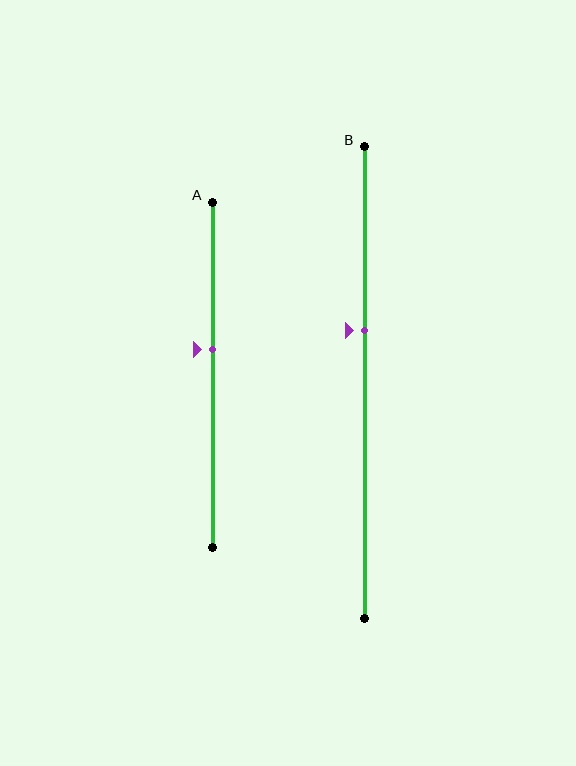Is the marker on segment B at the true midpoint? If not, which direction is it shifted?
No, the marker on segment B is shifted upward by about 11% of the segment length.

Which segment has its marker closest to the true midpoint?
Segment A has its marker closest to the true midpoint.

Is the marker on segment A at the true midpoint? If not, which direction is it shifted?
No, the marker on segment A is shifted upward by about 7% of the segment length.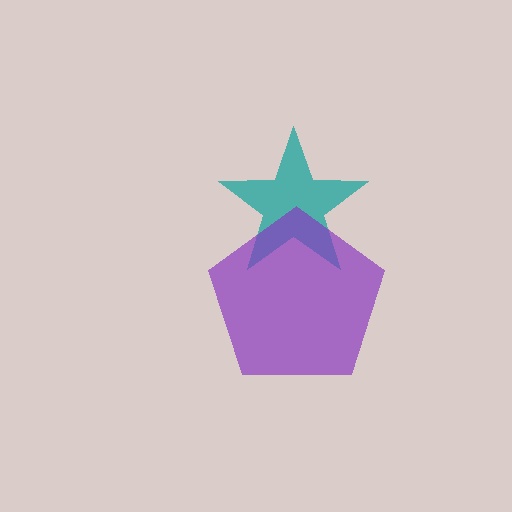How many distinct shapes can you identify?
There are 2 distinct shapes: a teal star, a purple pentagon.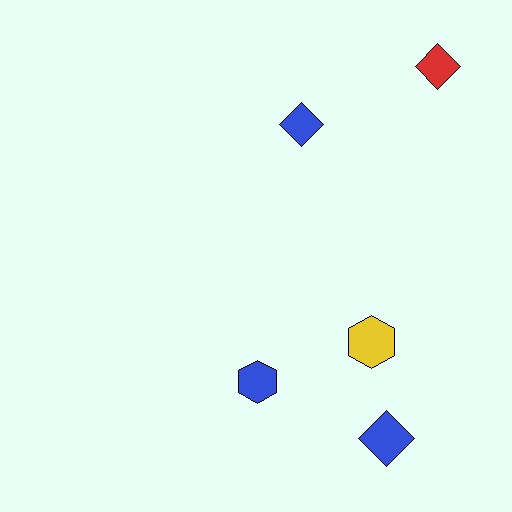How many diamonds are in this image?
There are 3 diamonds.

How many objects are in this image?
There are 5 objects.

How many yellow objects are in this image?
There is 1 yellow object.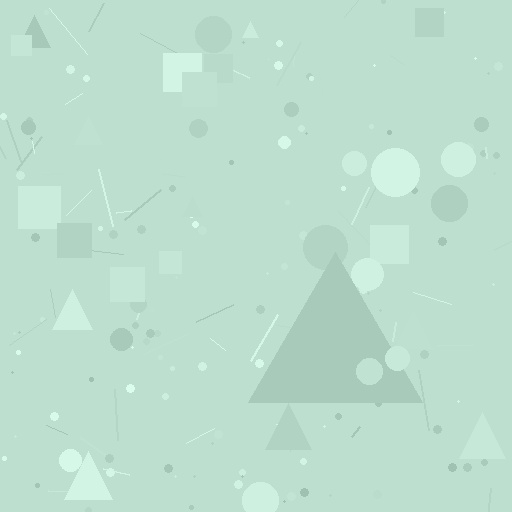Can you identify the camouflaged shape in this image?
The camouflaged shape is a triangle.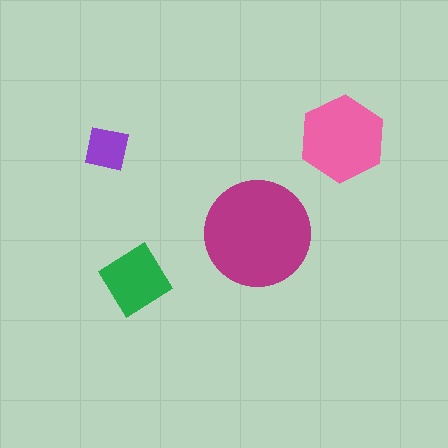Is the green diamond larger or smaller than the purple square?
Larger.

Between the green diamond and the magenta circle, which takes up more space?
The magenta circle.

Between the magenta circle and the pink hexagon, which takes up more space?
The magenta circle.